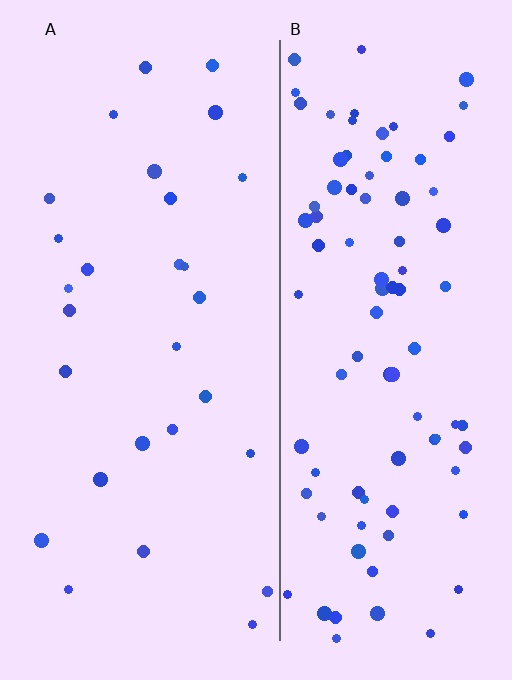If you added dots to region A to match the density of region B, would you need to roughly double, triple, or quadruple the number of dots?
Approximately triple.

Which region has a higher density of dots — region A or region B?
B (the right).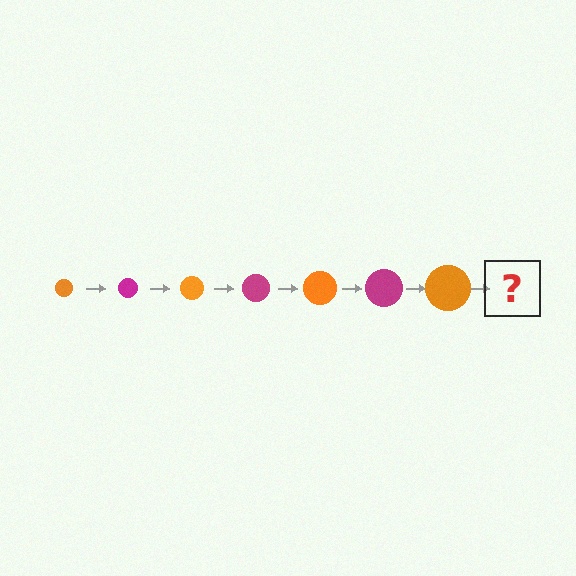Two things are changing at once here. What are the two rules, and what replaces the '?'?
The two rules are that the circle grows larger each step and the color cycles through orange and magenta. The '?' should be a magenta circle, larger than the previous one.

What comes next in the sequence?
The next element should be a magenta circle, larger than the previous one.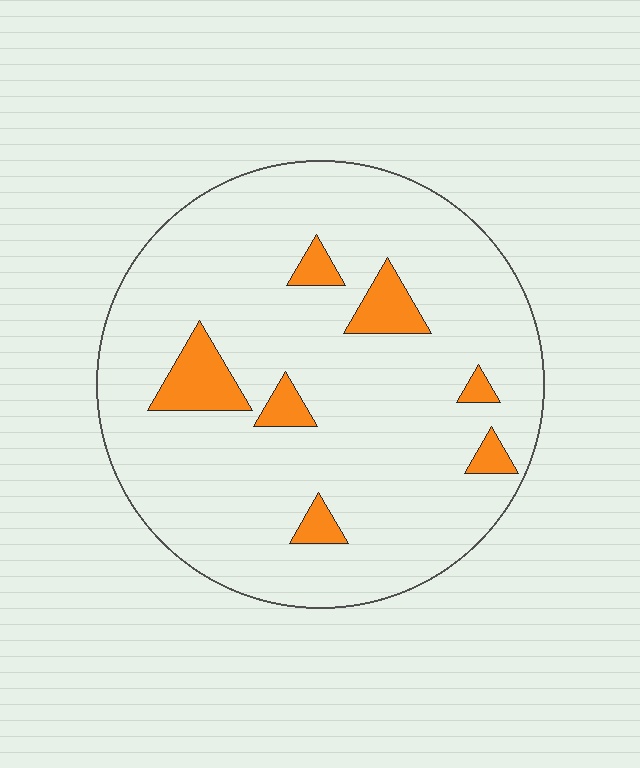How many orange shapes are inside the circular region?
7.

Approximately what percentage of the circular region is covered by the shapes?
Approximately 10%.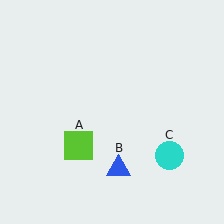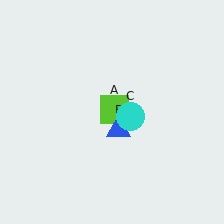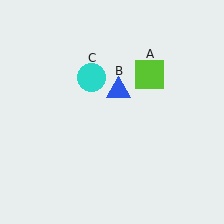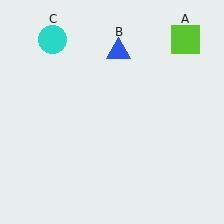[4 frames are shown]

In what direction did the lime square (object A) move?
The lime square (object A) moved up and to the right.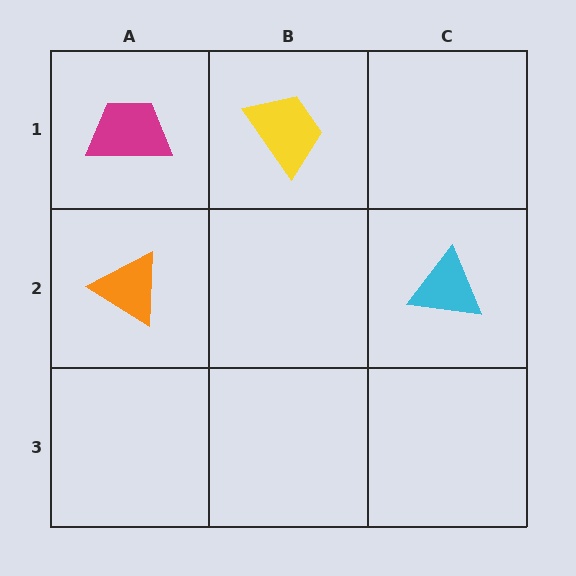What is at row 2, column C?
A cyan triangle.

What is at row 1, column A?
A magenta trapezoid.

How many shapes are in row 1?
2 shapes.